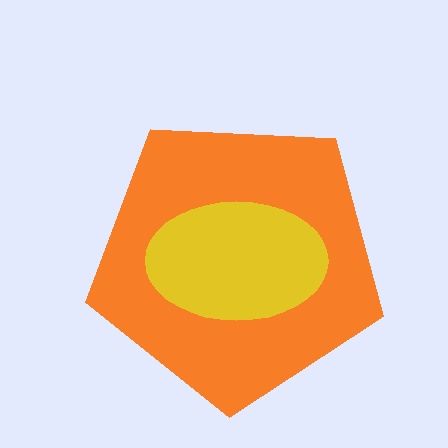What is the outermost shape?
The orange pentagon.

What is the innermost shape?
The yellow ellipse.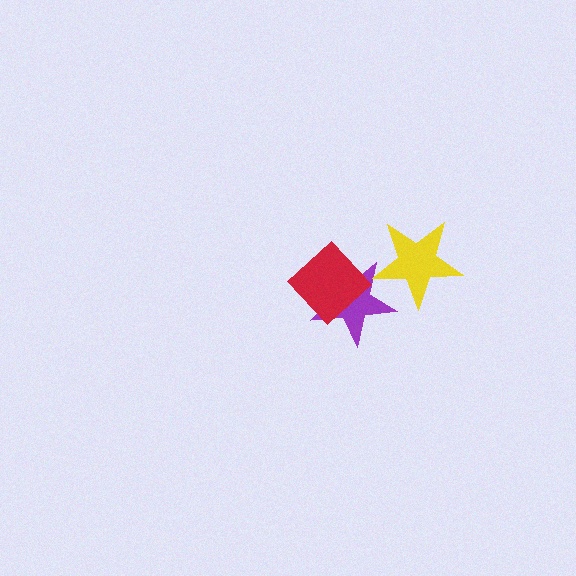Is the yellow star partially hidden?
No, no other shape covers it.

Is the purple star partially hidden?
Yes, it is partially covered by another shape.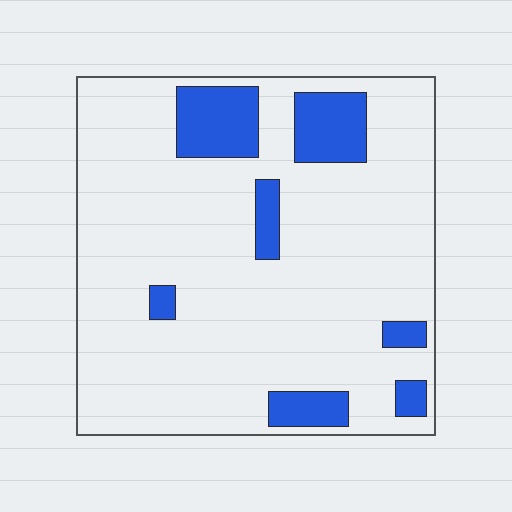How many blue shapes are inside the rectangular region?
7.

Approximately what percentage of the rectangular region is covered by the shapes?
Approximately 15%.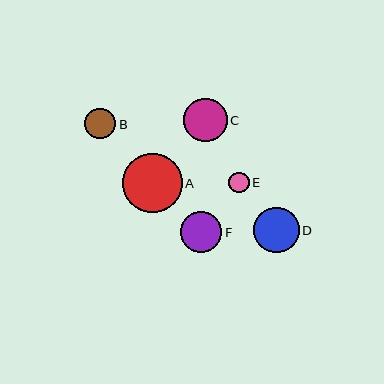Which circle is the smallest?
Circle E is the smallest with a size of approximately 21 pixels.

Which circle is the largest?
Circle A is the largest with a size of approximately 59 pixels.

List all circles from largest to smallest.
From largest to smallest: A, D, C, F, B, E.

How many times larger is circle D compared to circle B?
Circle D is approximately 1.5 times the size of circle B.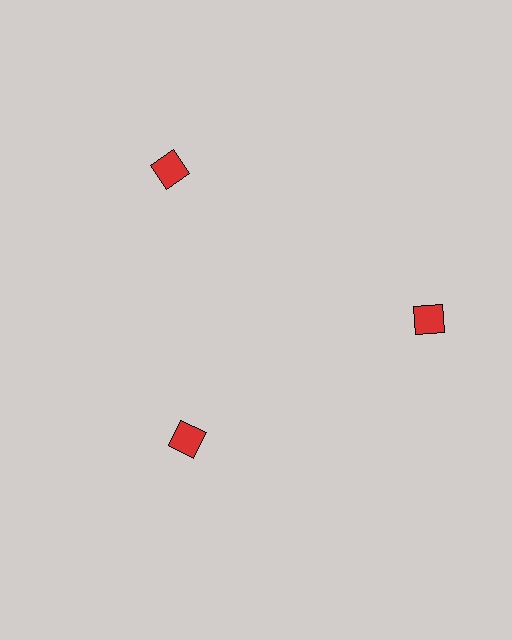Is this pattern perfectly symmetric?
No. The 3 red squares are arranged in a ring, but one element near the 7 o'clock position is pulled inward toward the center, breaking the 3-fold rotational symmetry.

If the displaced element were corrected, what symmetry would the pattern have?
It would have 3-fold rotational symmetry — the pattern would map onto itself every 120 degrees.